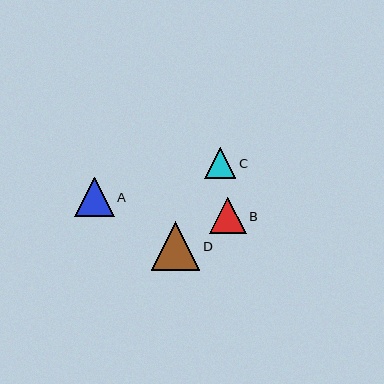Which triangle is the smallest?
Triangle C is the smallest with a size of approximately 31 pixels.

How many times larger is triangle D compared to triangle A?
Triangle D is approximately 1.2 times the size of triangle A.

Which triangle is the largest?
Triangle D is the largest with a size of approximately 49 pixels.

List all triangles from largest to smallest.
From largest to smallest: D, A, B, C.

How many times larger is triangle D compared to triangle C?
Triangle D is approximately 1.6 times the size of triangle C.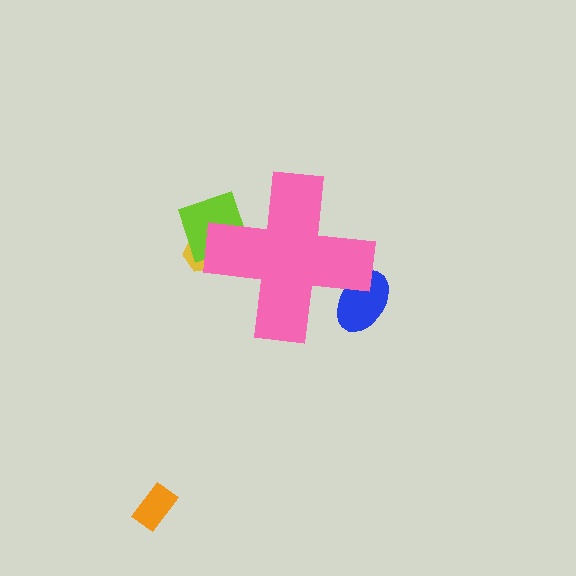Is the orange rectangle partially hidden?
No, the orange rectangle is fully visible.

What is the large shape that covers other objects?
A pink cross.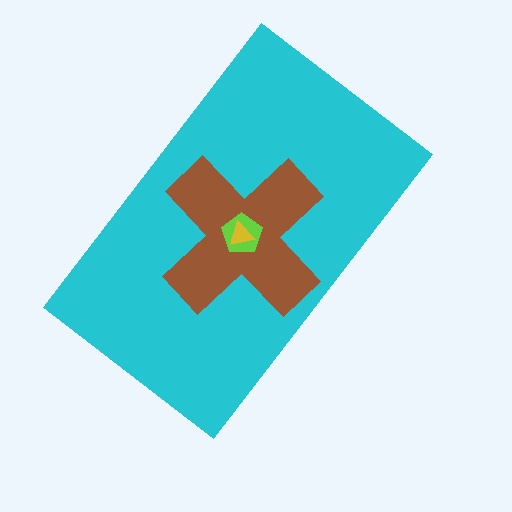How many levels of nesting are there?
4.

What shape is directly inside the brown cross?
The lime pentagon.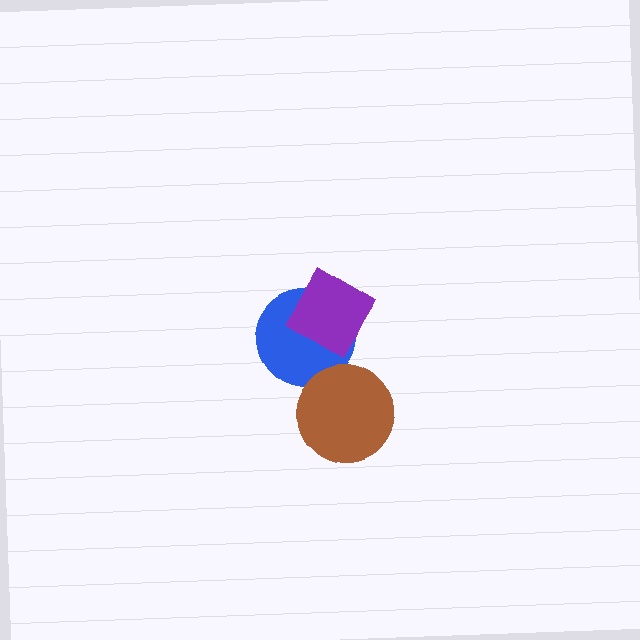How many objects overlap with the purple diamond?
1 object overlaps with the purple diamond.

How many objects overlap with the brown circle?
1 object overlaps with the brown circle.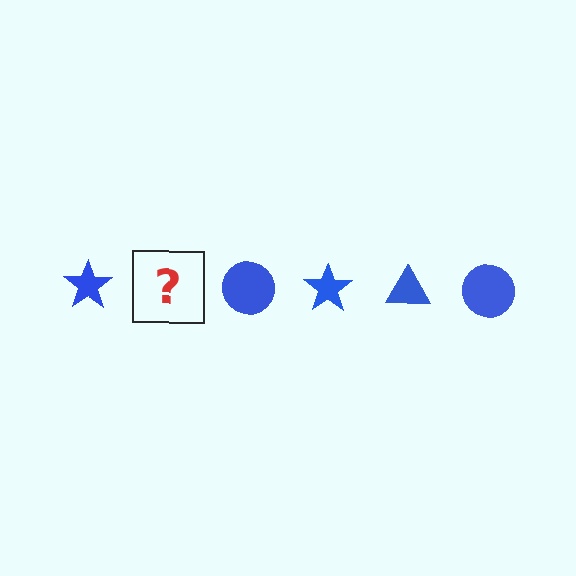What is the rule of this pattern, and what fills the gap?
The rule is that the pattern cycles through star, triangle, circle shapes in blue. The gap should be filled with a blue triangle.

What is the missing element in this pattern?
The missing element is a blue triangle.